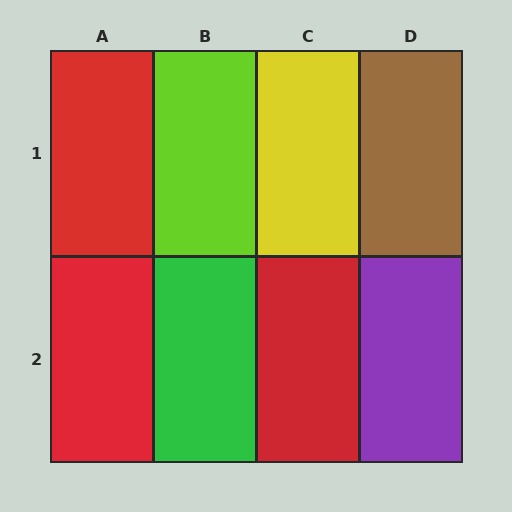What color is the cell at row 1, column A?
Red.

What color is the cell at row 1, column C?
Yellow.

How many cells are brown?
1 cell is brown.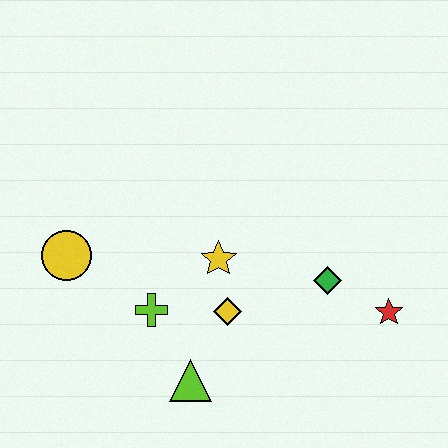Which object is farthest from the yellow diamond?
The yellow circle is farthest from the yellow diamond.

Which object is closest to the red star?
The green diamond is closest to the red star.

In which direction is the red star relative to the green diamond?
The red star is to the right of the green diamond.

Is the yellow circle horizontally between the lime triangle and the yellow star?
No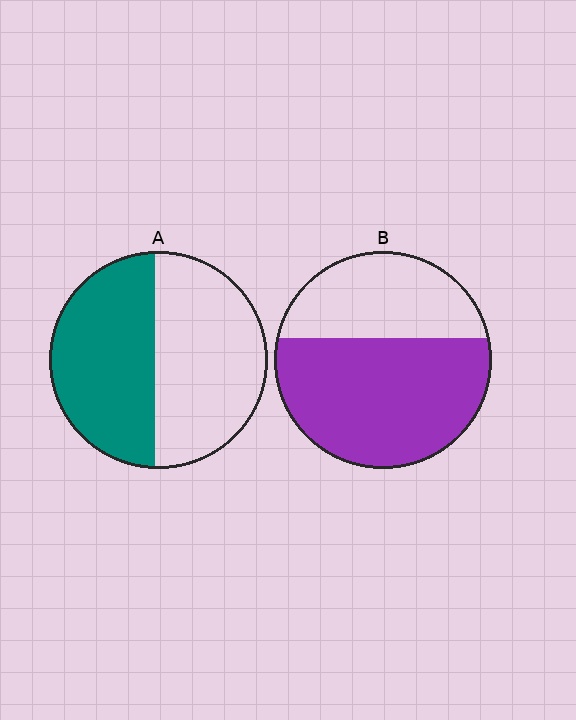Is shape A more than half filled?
Roughly half.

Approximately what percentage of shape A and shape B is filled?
A is approximately 50% and B is approximately 65%.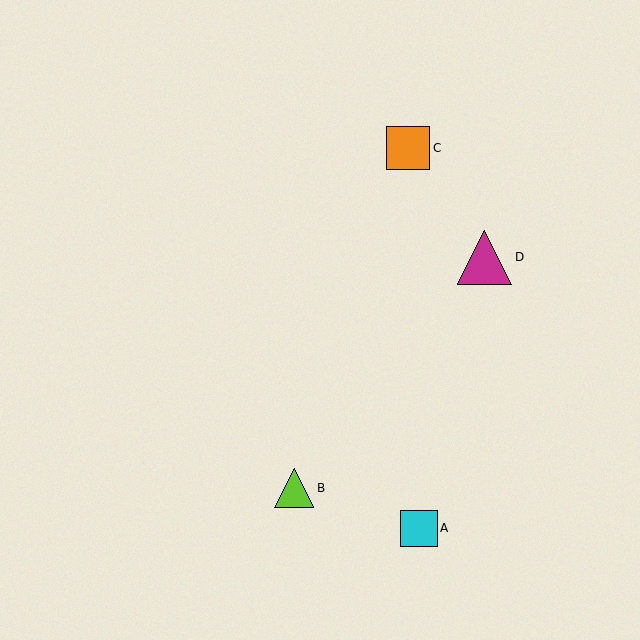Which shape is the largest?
The magenta triangle (labeled D) is the largest.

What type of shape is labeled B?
Shape B is a lime triangle.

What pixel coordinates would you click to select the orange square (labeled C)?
Click at (408, 148) to select the orange square C.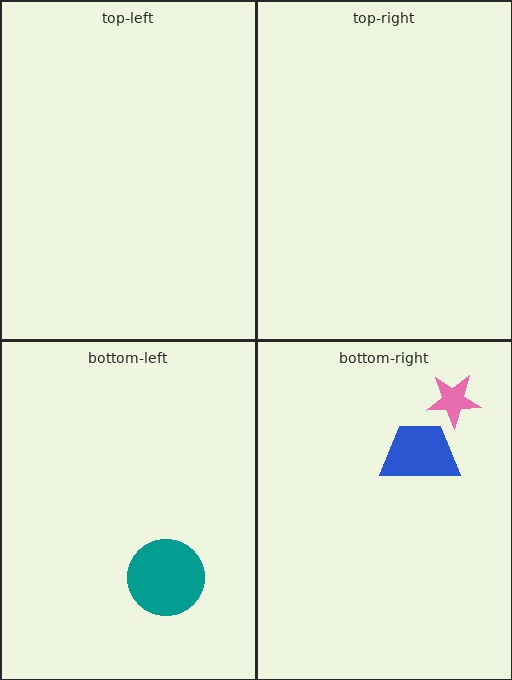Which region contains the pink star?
The bottom-right region.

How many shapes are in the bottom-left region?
1.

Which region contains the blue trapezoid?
The bottom-right region.